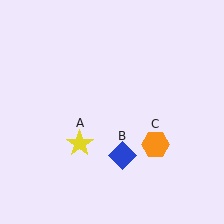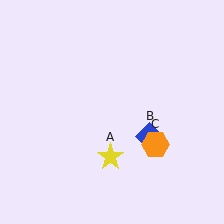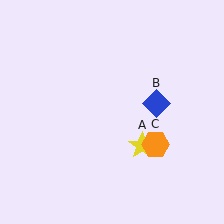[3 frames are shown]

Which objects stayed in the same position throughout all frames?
Orange hexagon (object C) remained stationary.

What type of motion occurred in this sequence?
The yellow star (object A), blue diamond (object B) rotated counterclockwise around the center of the scene.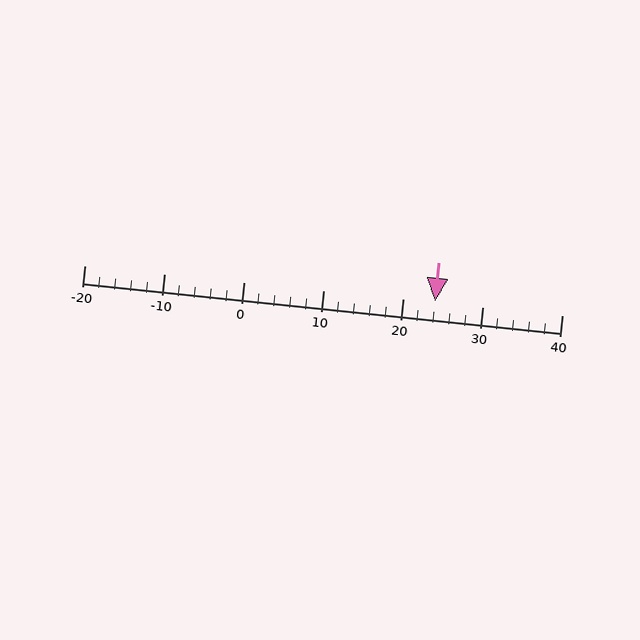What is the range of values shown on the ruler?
The ruler shows values from -20 to 40.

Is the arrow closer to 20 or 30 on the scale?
The arrow is closer to 20.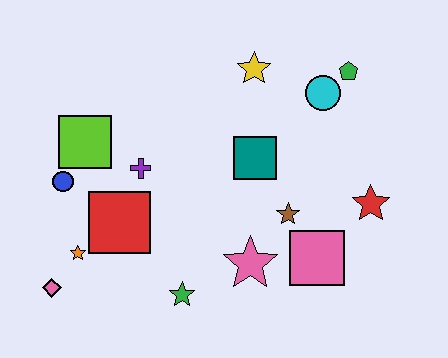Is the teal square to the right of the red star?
No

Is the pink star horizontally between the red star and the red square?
Yes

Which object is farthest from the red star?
The pink diamond is farthest from the red star.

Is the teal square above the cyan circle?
No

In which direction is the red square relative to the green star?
The red square is above the green star.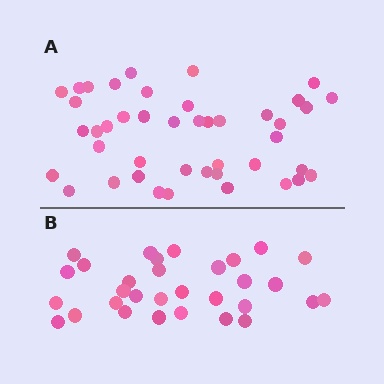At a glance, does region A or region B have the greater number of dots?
Region A (the top region) has more dots.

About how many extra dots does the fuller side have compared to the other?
Region A has roughly 12 or so more dots than region B.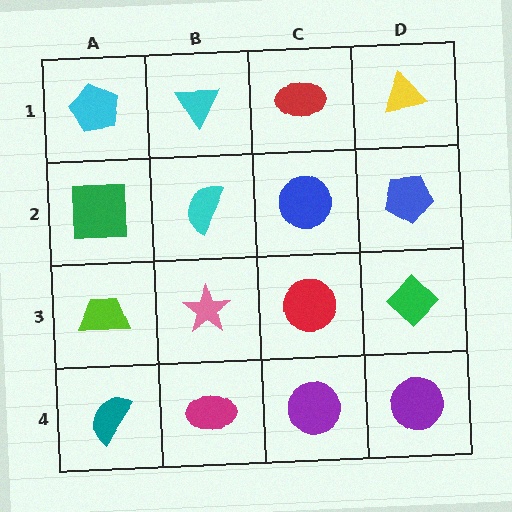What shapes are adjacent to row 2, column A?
A cyan pentagon (row 1, column A), a lime trapezoid (row 3, column A), a cyan semicircle (row 2, column B).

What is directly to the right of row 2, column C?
A blue pentagon.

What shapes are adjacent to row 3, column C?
A blue circle (row 2, column C), a purple circle (row 4, column C), a pink star (row 3, column B), a green diamond (row 3, column D).